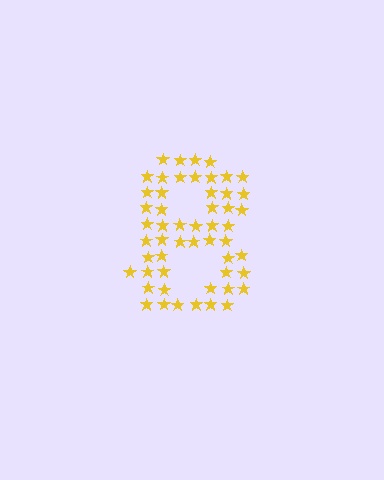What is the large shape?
The large shape is the digit 8.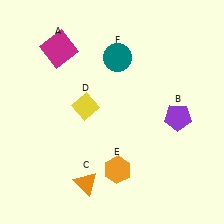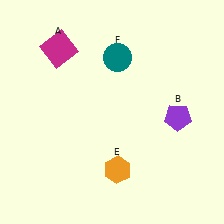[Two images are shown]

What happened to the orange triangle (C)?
The orange triangle (C) was removed in Image 2. It was in the bottom-left area of Image 1.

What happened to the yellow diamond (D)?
The yellow diamond (D) was removed in Image 2. It was in the top-left area of Image 1.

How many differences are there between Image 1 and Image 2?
There are 2 differences between the two images.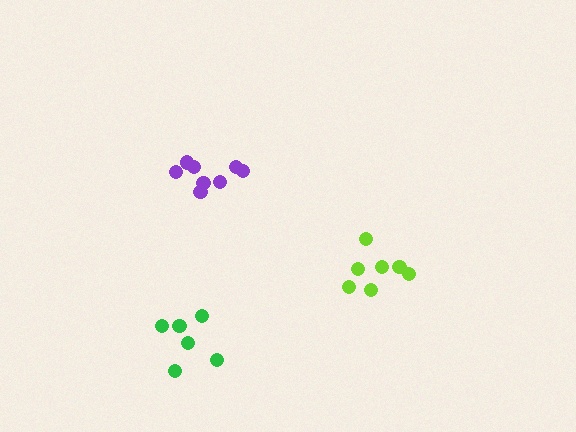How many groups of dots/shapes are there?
There are 3 groups.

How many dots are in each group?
Group 1: 7 dots, Group 2: 8 dots, Group 3: 6 dots (21 total).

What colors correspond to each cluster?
The clusters are colored: lime, purple, green.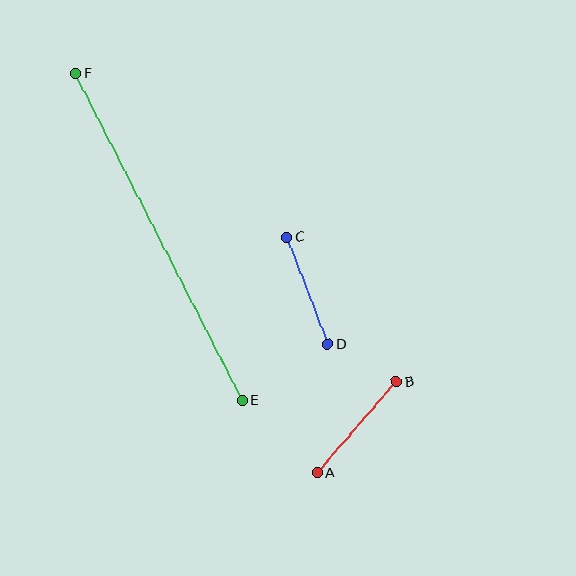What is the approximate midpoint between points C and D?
The midpoint is at approximately (307, 291) pixels.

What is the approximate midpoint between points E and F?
The midpoint is at approximately (159, 237) pixels.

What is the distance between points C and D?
The distance is approximately 115 pixels.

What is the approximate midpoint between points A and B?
The midpoint is at approximately (357, 427) pixels.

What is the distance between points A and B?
The distance is approximately 120 pixels.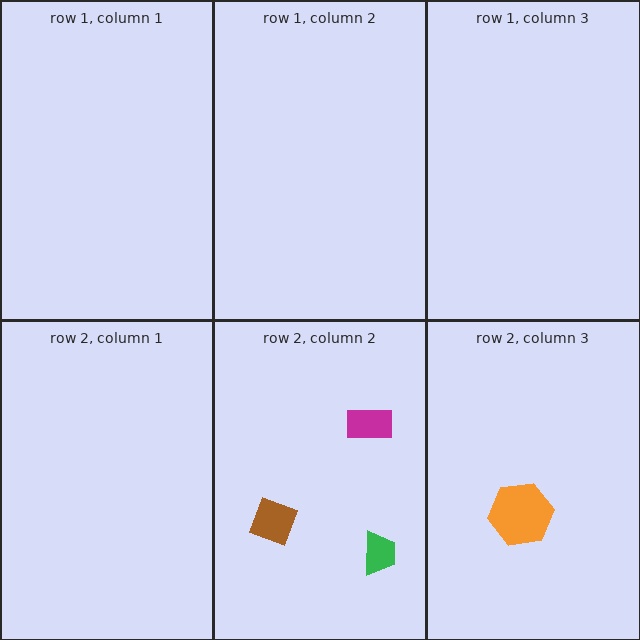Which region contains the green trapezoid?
The row 2, column 2 region.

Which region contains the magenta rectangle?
The row 2, column 2 region.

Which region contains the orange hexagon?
The row 2, column 3 region.